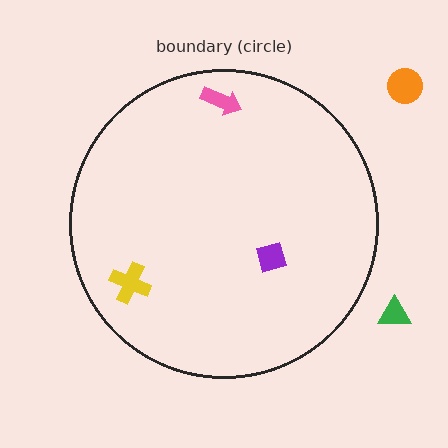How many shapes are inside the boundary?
3 inside, 2 outside.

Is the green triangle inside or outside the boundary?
Outside.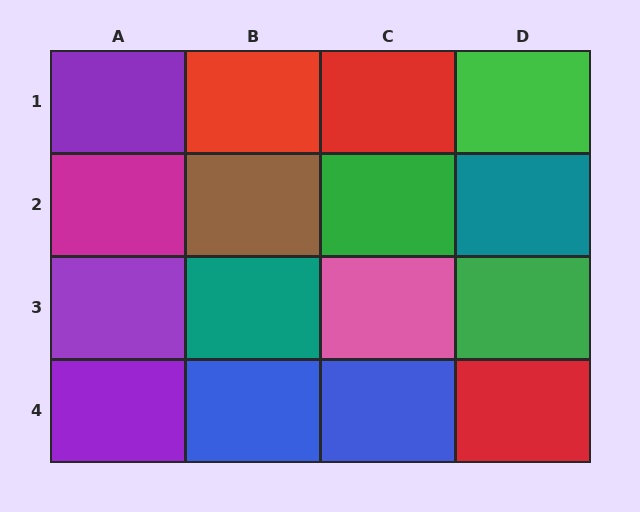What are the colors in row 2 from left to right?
Magenta, brown, green, teal.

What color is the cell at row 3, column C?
Pink.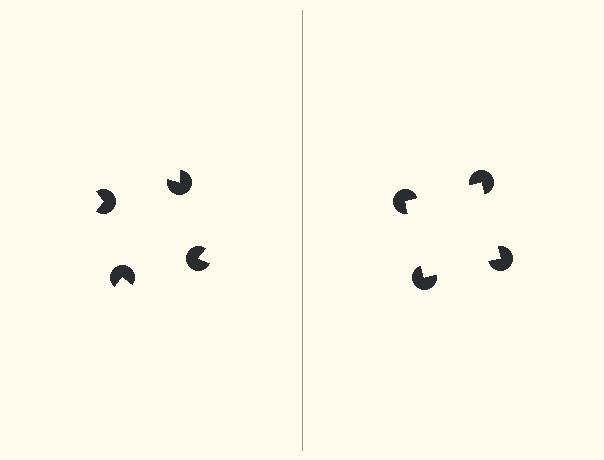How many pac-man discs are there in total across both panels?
8 — 4 on each side.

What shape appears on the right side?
An illusory square.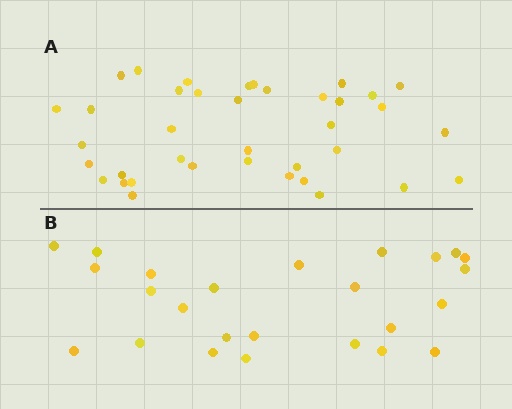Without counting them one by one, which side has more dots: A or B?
Region A (the top region) has more dots.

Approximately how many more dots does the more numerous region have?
Region A has approximately 15 more dots than region B.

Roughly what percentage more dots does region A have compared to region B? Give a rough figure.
About 50% more.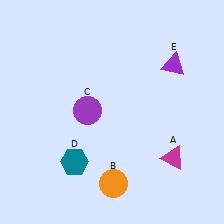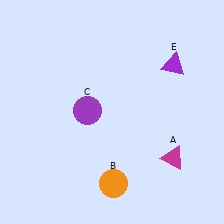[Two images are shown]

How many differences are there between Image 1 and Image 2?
There is 1 difference between the two images.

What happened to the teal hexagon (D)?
The teal hexagon (D) was removed in Image 2. It was in the bottom-left area of Image 1.